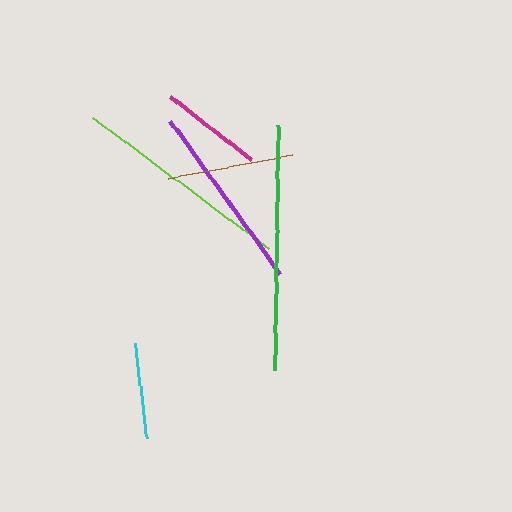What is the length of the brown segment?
The brown segment is approximately 126 pixels long.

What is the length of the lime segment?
The lime segment is approximately 218 pixels long.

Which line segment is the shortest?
The cyan line is the shortest at approximately 96 pixels.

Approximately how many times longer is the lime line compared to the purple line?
The lime line is approximately 1.2 times the length of the purple line.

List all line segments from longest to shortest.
From longest to shortest: green, lime, purple, brown, magenta, cyan.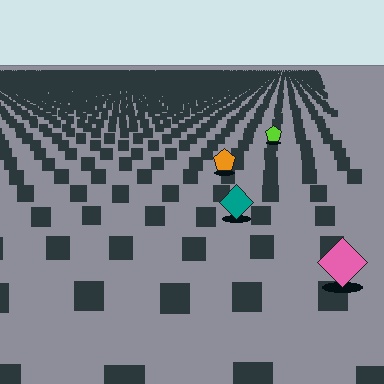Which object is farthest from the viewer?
The lime pentagon is farthest from the viewer. It appears smaller and the ground texture around it is denser.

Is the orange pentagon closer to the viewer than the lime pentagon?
Yes. The orange pentagon is closer — you can tell from the texture gradient: the ground texture is coarser near it.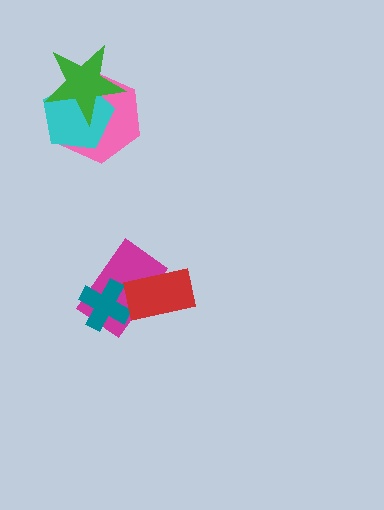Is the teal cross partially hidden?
No, no other shape covers it.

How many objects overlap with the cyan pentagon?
2 objects overlap with the cyan pentagon.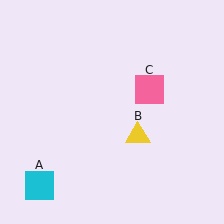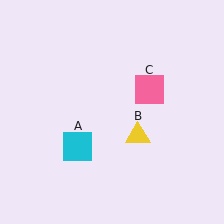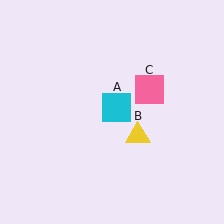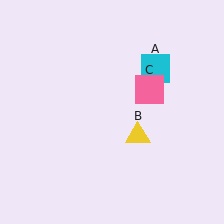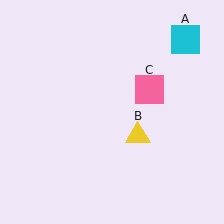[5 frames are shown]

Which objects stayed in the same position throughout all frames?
Yellow triangle (object B) and pink square (object C) remained stationary.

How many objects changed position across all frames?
1 object changed position: cyan square (object A).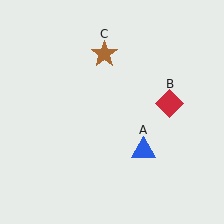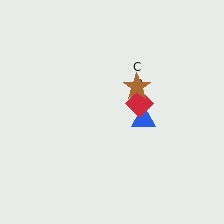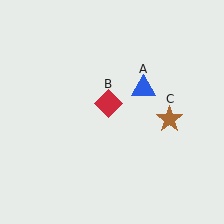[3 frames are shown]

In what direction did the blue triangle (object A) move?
The blue triangle (object A) moved up.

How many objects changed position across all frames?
3 objects changed position: blue triangle (object A), red diamond (object B), brown star (object C).